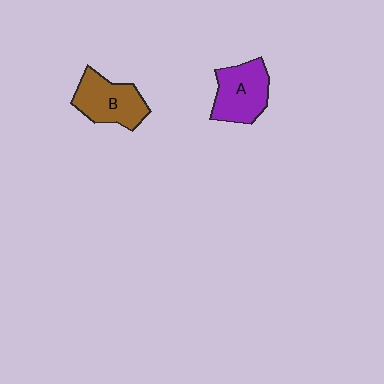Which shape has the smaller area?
Shape A (purple).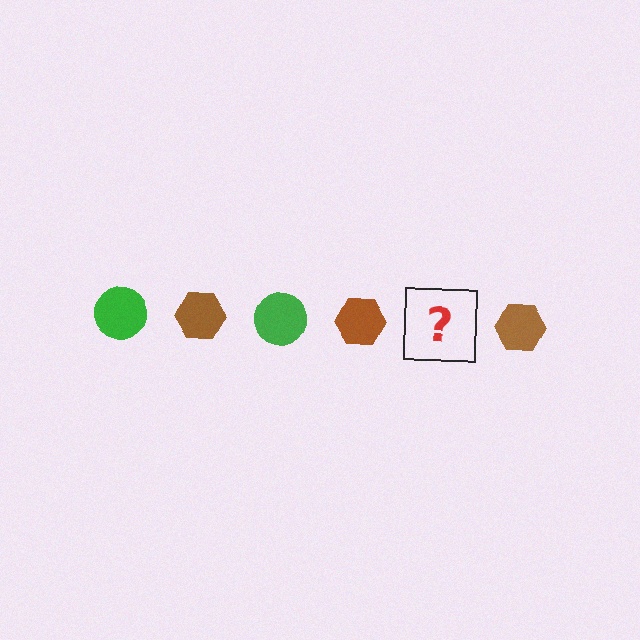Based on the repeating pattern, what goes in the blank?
The blank should be a green circle.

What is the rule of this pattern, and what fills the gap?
The rule is that the pattern alternates between green circle and brown hexagon. The gap should be filled with a green circle.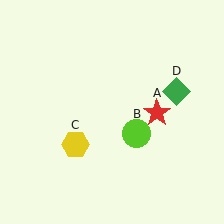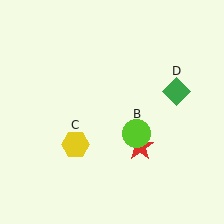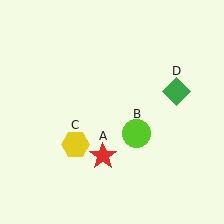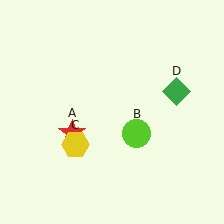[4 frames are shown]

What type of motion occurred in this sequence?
The red star (object A) rotated clockwise around the center of the scene.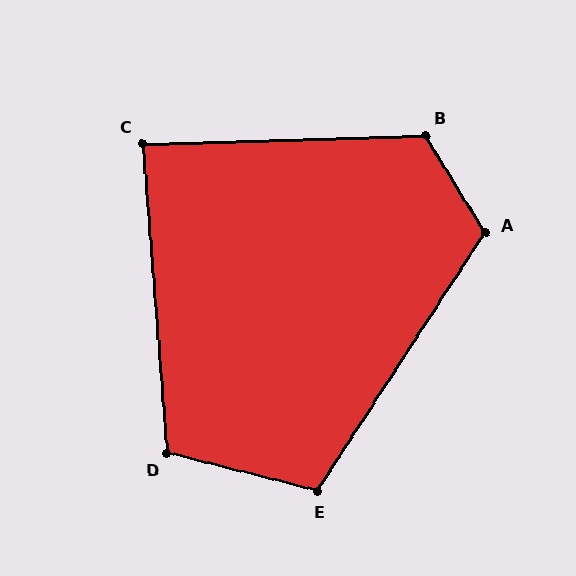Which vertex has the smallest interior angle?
C, at approximately 87 degrees.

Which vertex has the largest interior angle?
B, at approximately 120 degrees.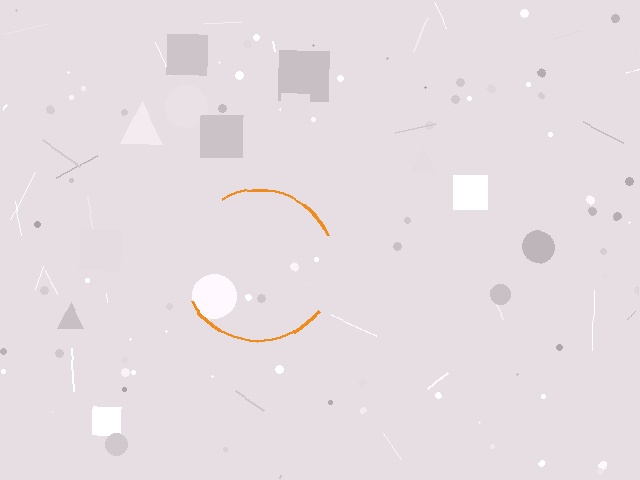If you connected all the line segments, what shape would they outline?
They would outline a circle.